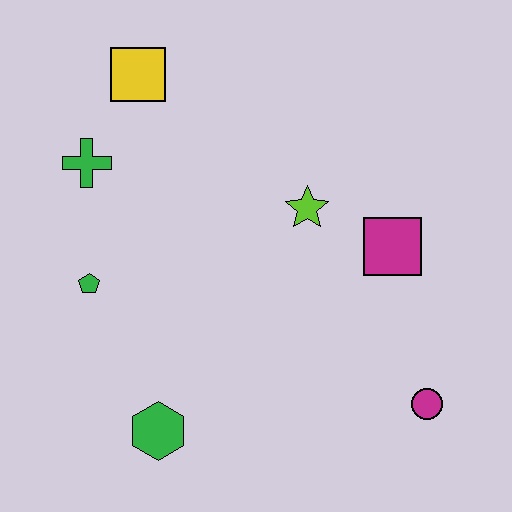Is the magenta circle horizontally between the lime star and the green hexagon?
No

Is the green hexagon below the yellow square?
Yes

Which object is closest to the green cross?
The yellow square is closest to the green cross.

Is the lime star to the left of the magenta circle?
Yes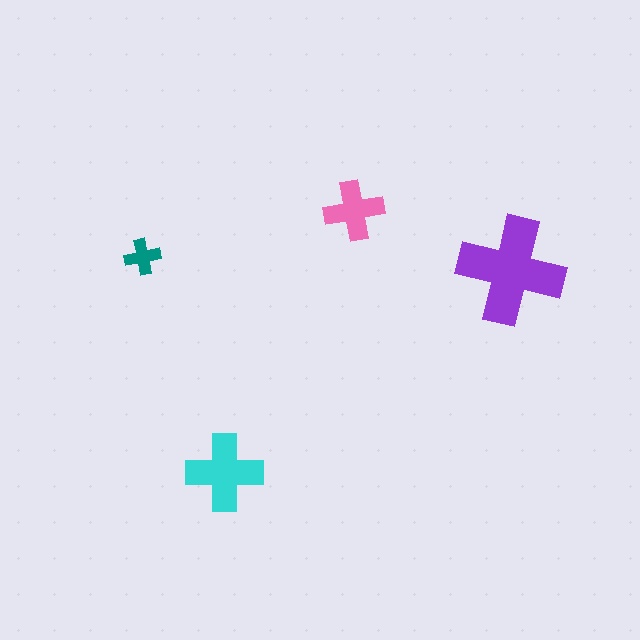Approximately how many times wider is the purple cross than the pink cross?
About 2 times wider.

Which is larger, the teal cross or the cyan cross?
The cyan one.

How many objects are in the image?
There are 4 objects in the image.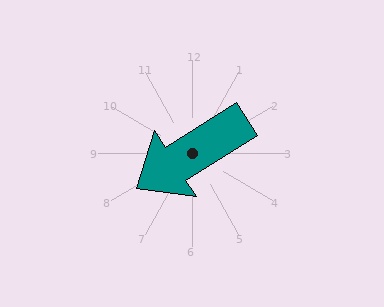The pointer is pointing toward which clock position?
Roughly 8 o'clock.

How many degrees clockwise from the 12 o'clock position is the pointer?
Approximately 238 degrees.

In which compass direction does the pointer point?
Southwest.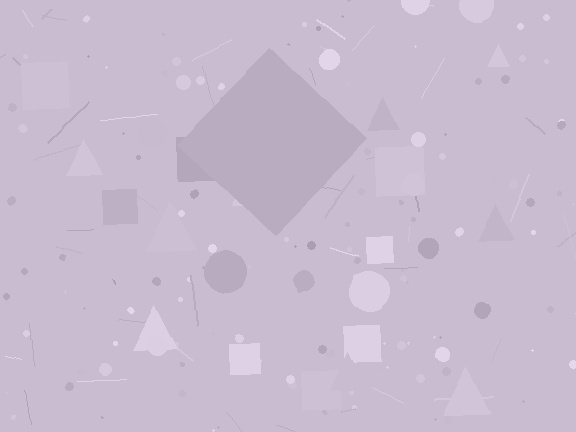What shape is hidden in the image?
A diamond is hidden in the image.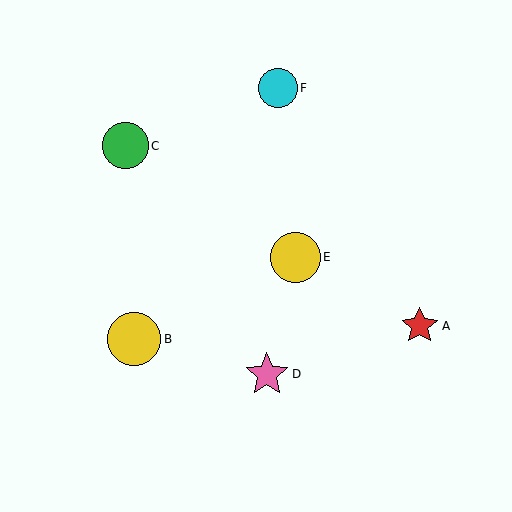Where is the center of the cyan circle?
The center of the cyan circle is at (278, 88).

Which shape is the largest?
The yellow circle (labeled B) is the largest.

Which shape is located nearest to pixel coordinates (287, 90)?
The cyan circle (labeled F) at (278, 88) is nearest to that location.